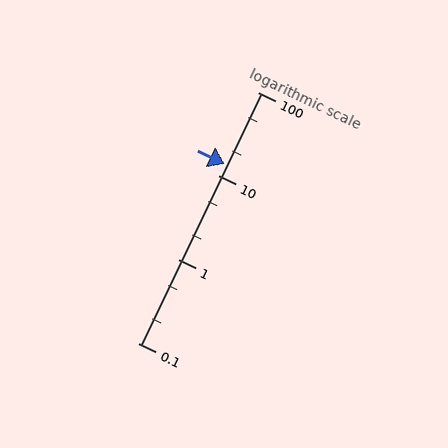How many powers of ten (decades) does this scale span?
The scale spans 3 decades, from 0.1 to 100.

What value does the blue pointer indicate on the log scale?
The pointer indicates approximately 14.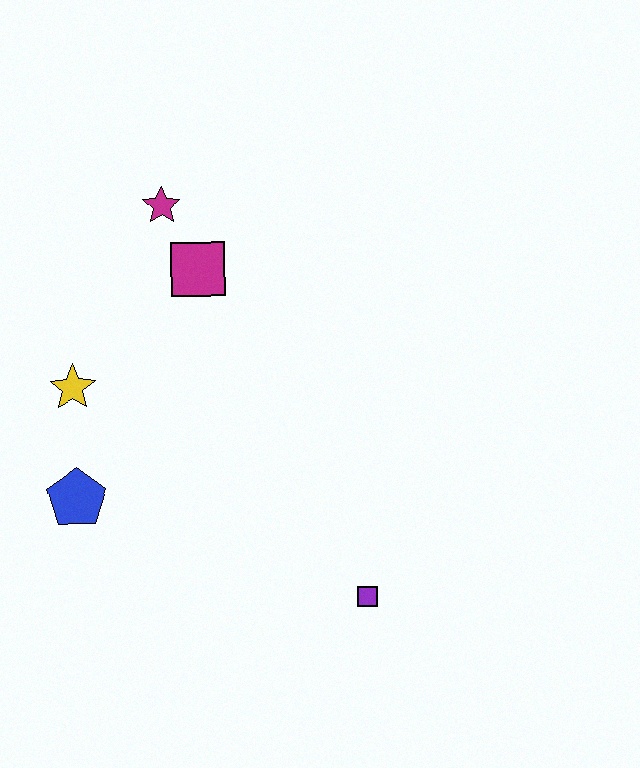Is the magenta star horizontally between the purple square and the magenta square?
No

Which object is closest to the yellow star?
The blue pentagon is closest to the yellow star.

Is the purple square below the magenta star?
Yes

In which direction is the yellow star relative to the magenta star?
The yellow star is below the magenta star.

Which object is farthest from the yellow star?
The purple square is farthest from the yellow star.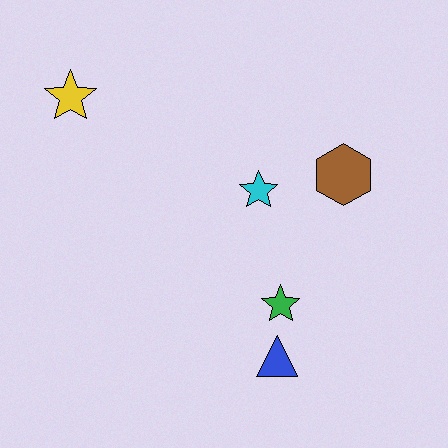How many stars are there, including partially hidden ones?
There are 3 stars.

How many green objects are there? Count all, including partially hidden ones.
There is 1 green object.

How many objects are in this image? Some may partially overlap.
There are 5 objects.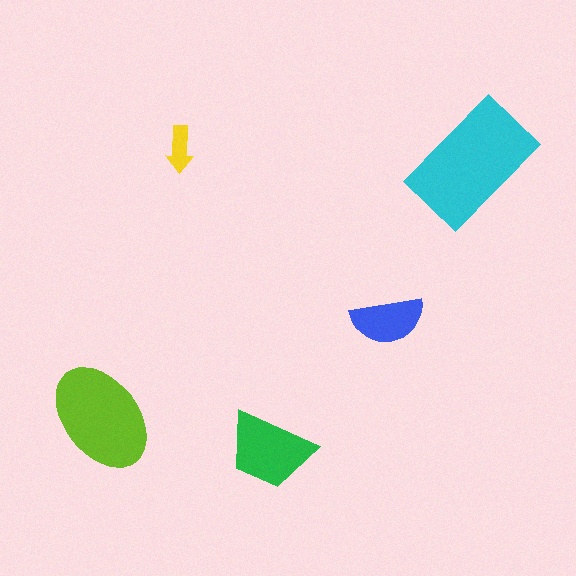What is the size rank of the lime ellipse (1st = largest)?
2nd.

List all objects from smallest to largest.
The yellow arrow, the blue semicircle, the green trapezoid, the lime ellipse, the cyan rectangle.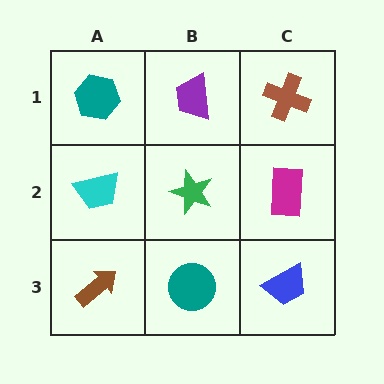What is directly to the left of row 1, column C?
A purple trapezoid.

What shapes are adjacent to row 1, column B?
A green star (row 2, column B), a teal hexagon (row 1, column A), a brown cross (row 1, column C).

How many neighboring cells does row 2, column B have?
4.